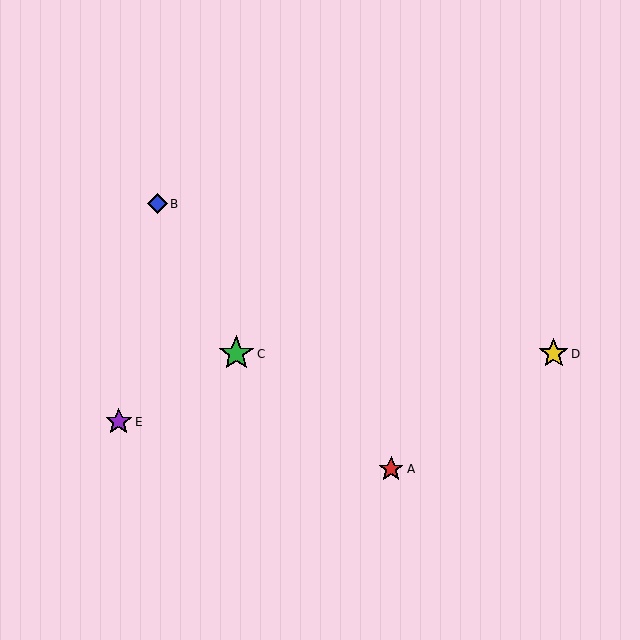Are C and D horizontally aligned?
Yes, both are at y≈354.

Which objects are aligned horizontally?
Objects C, D are aligned horizontally.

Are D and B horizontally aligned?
No, D is at y≈354 and B is at y≈204.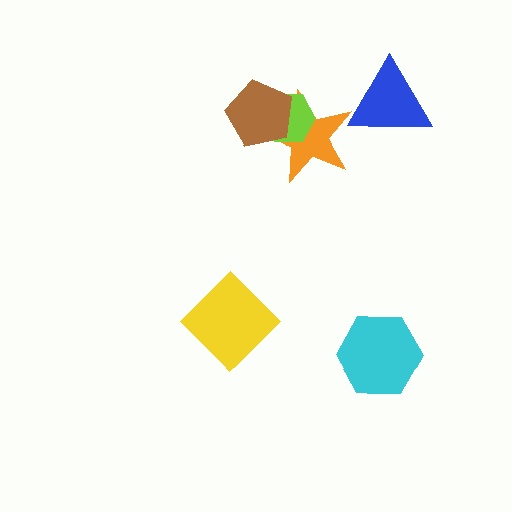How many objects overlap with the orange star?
3 objects overlap with the orange star.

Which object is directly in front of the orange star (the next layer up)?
The lime hexagon is directly in front of the orange star.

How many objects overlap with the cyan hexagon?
0 objects overlap with the cyan hexagon.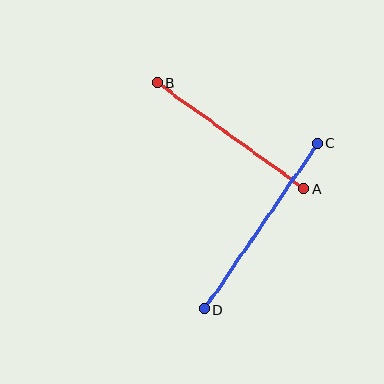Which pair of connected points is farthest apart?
Points C and D are farthest apart.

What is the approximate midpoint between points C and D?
The midpoint is at approximately (261, 226) pixels.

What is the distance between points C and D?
The distance is approximately 201 pixels.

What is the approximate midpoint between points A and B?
The midpoint is at approximately (230, 136) pixels.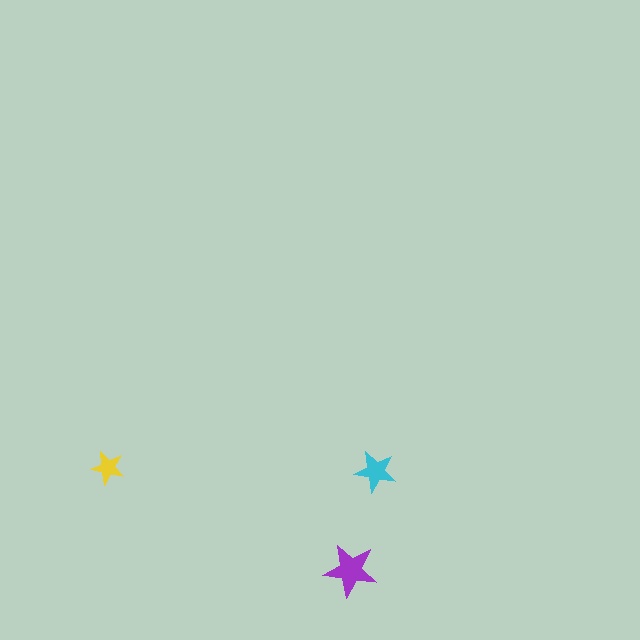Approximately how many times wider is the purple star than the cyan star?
About 1.5 times wider.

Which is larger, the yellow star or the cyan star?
The cyan one.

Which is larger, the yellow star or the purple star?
The purple one.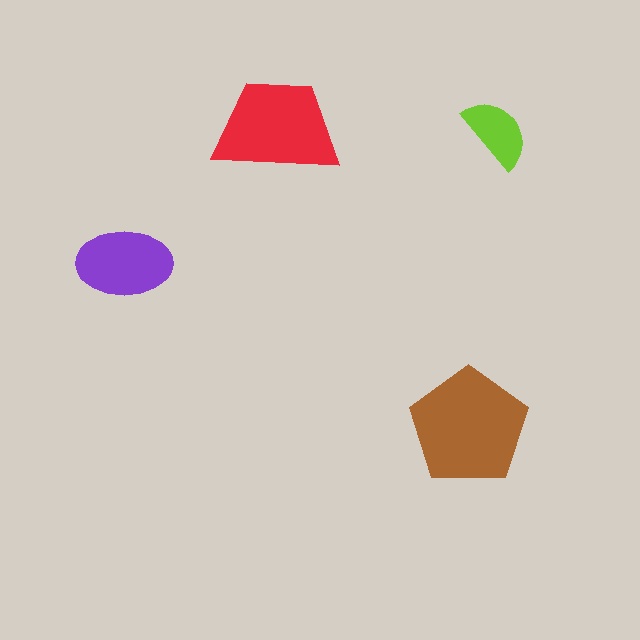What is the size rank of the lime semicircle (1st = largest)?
4th.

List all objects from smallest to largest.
The lime semicircle, the purple ellipse, the red trapezoid, the brown pentagon.